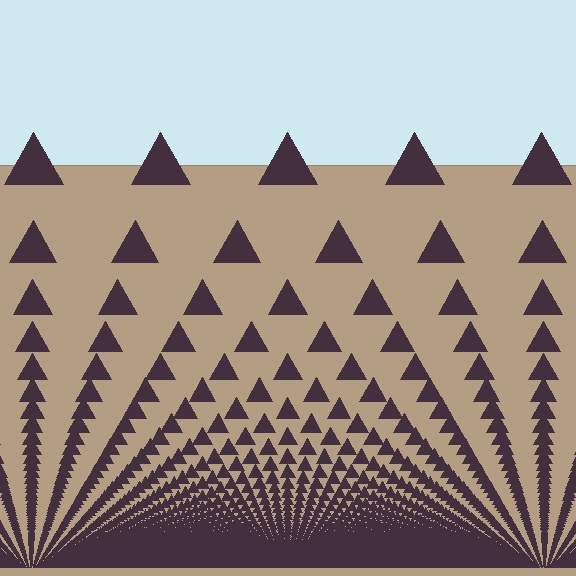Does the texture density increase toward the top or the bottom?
Density increases toward the bottom.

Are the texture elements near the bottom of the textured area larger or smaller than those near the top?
Smaller. The gradient is inverted — elements near the bottom are smaller and denser.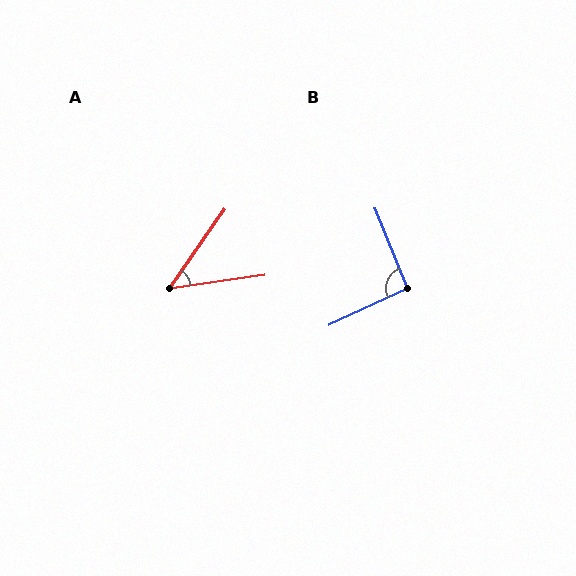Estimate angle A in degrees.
Approximately 47 degrees.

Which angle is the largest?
B, at approximately 93 degrees.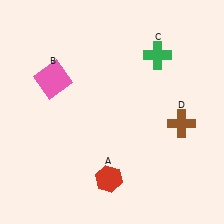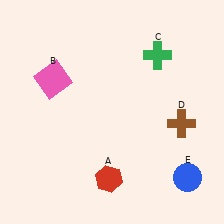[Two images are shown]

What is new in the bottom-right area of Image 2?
A blue circle (E) was added in the bottom-right area of Image 2.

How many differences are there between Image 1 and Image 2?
There is 1 difference between the two images.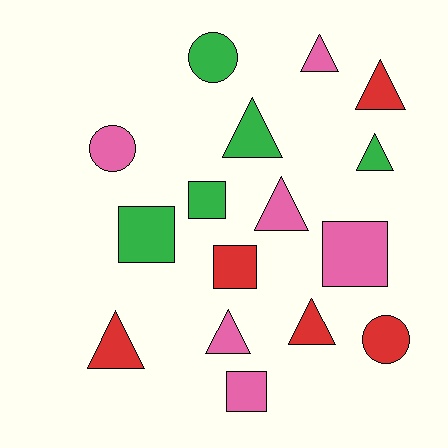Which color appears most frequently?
Pink, with 6 objects.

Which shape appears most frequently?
Triangle, with 8 objects.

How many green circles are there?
There is 1 green circle.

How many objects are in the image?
There are 16 objects.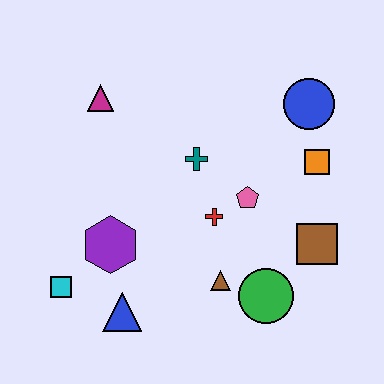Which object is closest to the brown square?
The green circle is closest to the brown square.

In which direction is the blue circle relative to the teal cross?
The blue circle is to the right of the teal cross.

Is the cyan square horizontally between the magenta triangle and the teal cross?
No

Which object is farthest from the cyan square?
The blue circle is farthest from the cyan square.